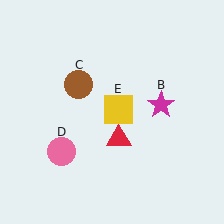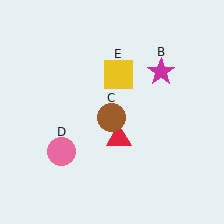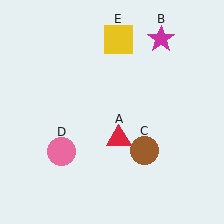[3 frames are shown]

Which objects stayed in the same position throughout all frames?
Red triangle (object A) and pink circle (object D) remained stationary.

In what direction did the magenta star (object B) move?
The magenta star (object B) moved up.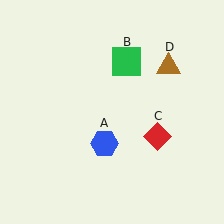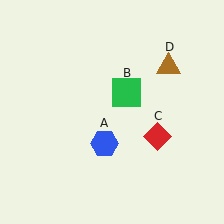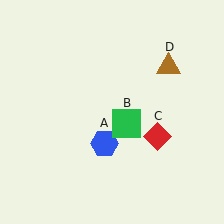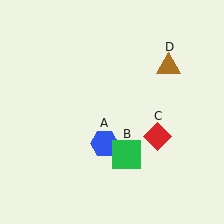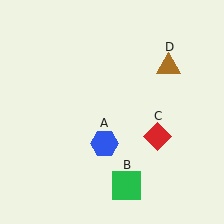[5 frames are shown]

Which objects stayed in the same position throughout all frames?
Blue hexagon (object A) and red diamond (object C) and brown triangle (object D) remained stationary.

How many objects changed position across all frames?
1 object changed position: green square (object B).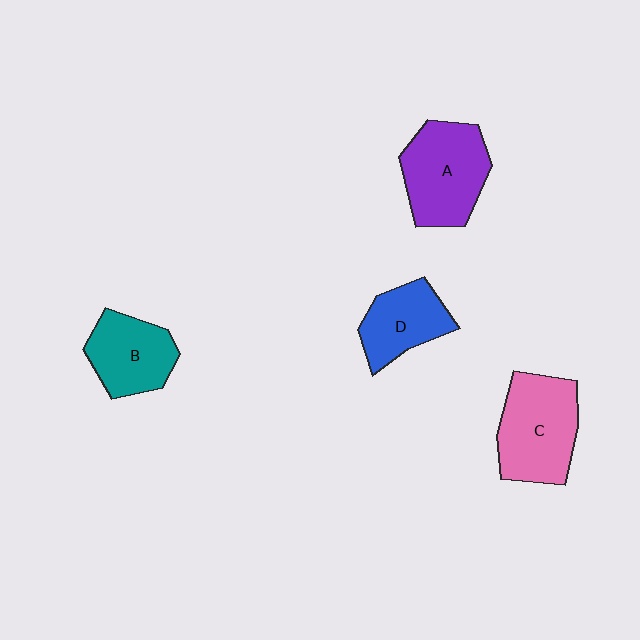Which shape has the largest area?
Shape C (pink).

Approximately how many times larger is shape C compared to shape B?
Approximately 1.3 times.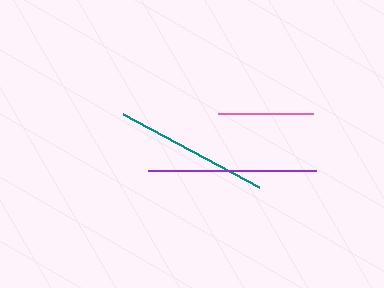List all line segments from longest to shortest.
From longest to shortest: purple, teal, pink.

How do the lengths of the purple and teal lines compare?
The purple and teal lines are approximately the same length.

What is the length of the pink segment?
The pink segment is approximately 95 pixels long.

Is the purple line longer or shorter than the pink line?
The purple line is longer than the pink line.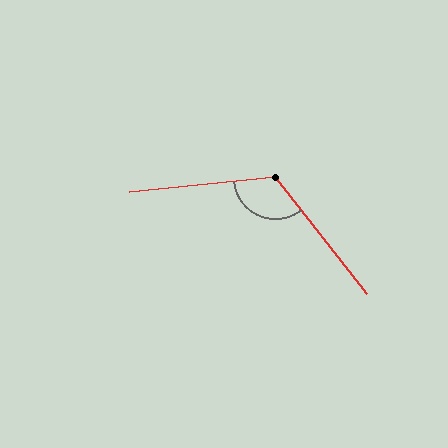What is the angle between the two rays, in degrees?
Approximately 123 degrees.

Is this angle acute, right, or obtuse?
It is obtuse.